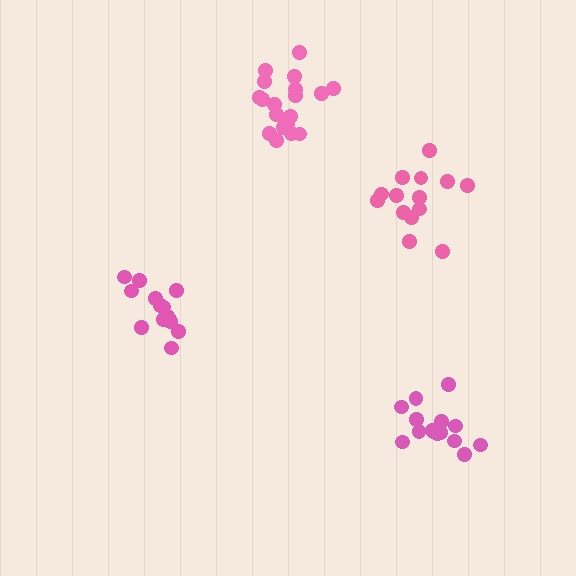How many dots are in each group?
Group 1: 20 dots, Group 2: 14 dots, Group 3: 15 dots, Group 4: 14 dots (63 total).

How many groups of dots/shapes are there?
There are 4 groups.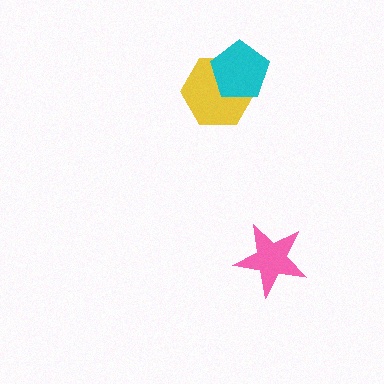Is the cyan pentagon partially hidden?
No, no other shape covers it.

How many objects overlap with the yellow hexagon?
1 object overlaps with the yellow hexagon.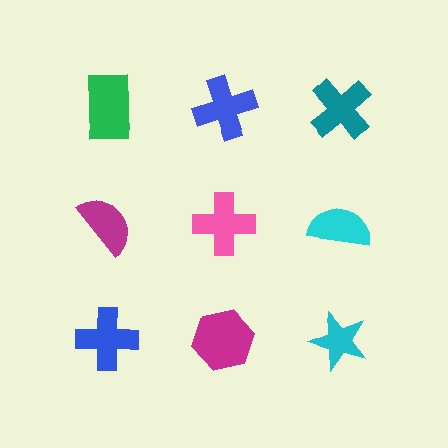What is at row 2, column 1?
A magenta semicircle.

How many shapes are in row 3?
3 shapes.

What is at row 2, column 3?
A cyan semicircle.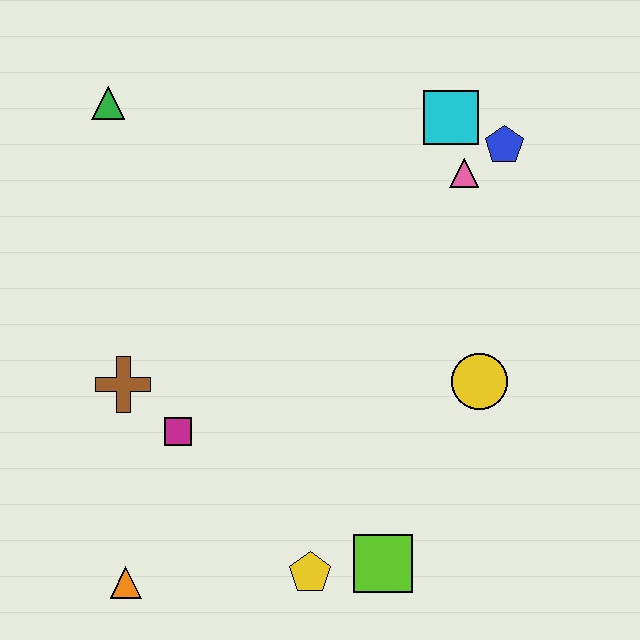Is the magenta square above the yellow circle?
No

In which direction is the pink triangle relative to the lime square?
The pink triangle is above the lime square.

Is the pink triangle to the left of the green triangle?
No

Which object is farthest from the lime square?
The green triangle is farthest from the lime square.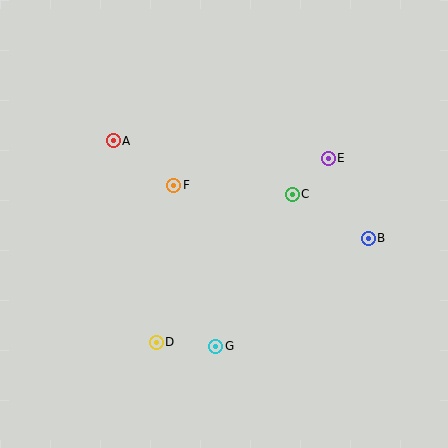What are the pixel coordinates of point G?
Point G is at (216, 346).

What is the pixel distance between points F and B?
The distance between F and B is 202 pixels.